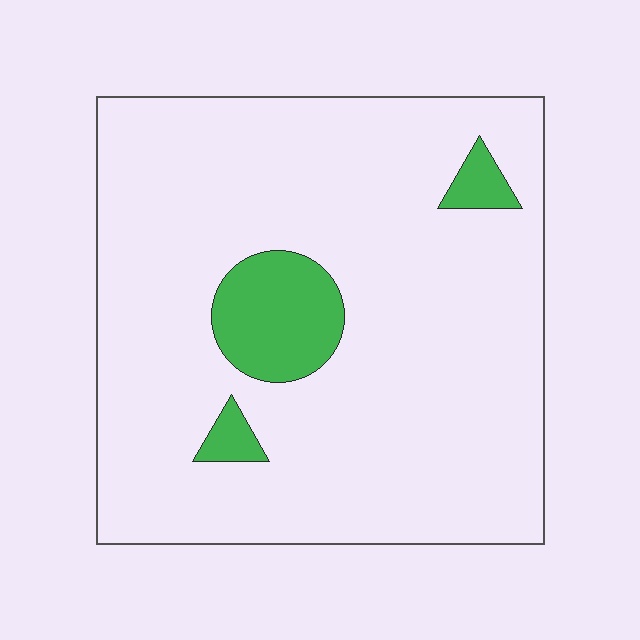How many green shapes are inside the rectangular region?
3.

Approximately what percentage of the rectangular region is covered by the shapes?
Approximately 10%.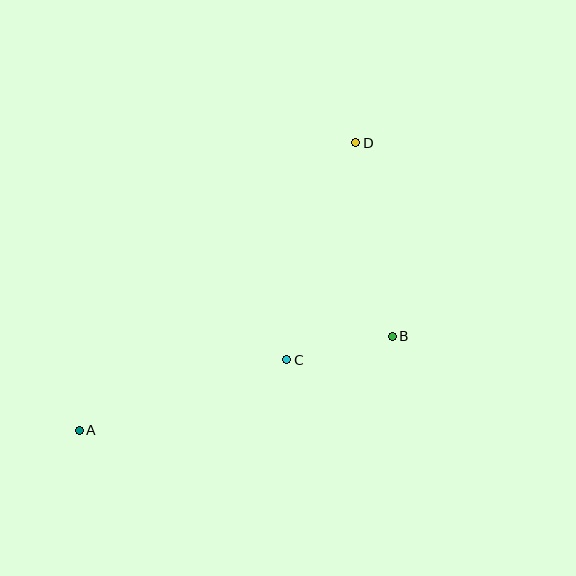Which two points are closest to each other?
Points B and C are closest to each other.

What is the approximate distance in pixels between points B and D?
The distance between B and D is approximately 197 pixels.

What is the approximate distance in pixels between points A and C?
The distance between A and C is approximately 219 pixels.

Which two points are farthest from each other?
Points A and D are farthest from each other.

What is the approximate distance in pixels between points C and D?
The distance between C and D is approximately 228 pixels.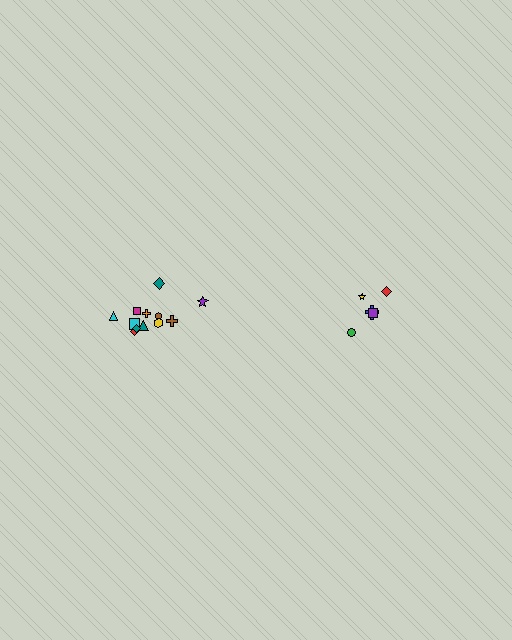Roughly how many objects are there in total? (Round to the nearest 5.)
Roughly 15 objects in total.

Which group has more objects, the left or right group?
The left group.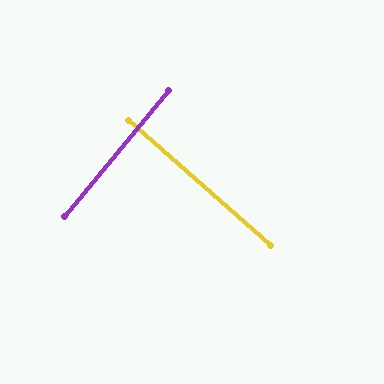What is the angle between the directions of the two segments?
Approximately 88 degrees.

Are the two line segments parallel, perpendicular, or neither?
Perpendicular — they meet at approximately 88°.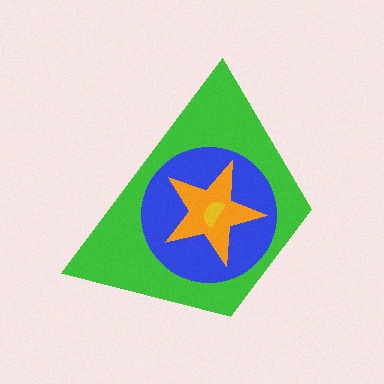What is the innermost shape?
The yellow semicircle.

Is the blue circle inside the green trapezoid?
Yes.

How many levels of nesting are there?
4.